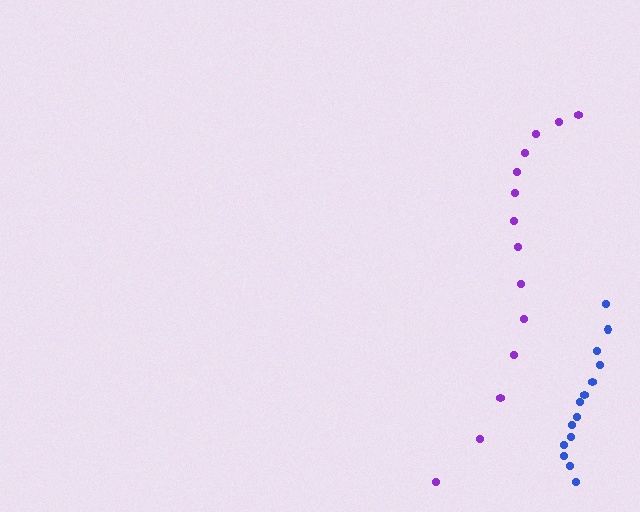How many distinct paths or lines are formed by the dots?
There are 2 distinct paths.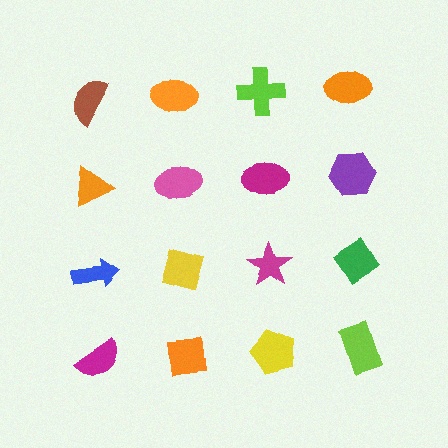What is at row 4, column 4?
A lime rectangle.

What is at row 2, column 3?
A magenta ellipse.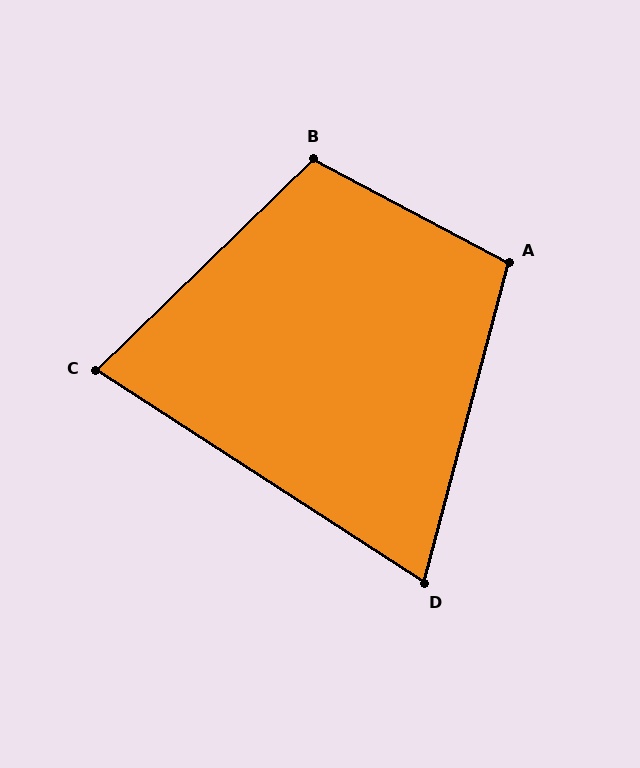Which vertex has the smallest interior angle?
D, at approximately 72 degrees.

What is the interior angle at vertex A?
Approximately 103 degrees (obtuse).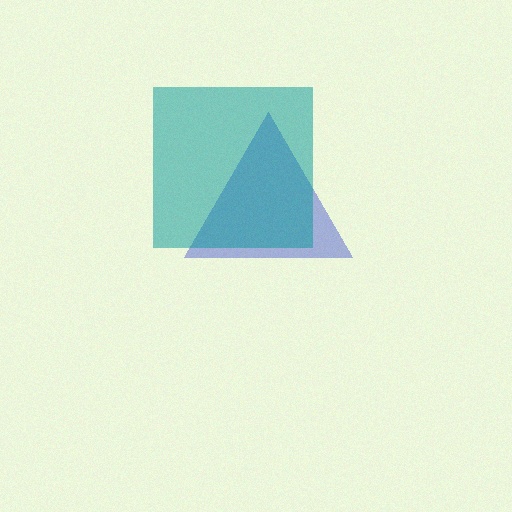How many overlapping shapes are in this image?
There are 2 overlapping shapes in the image.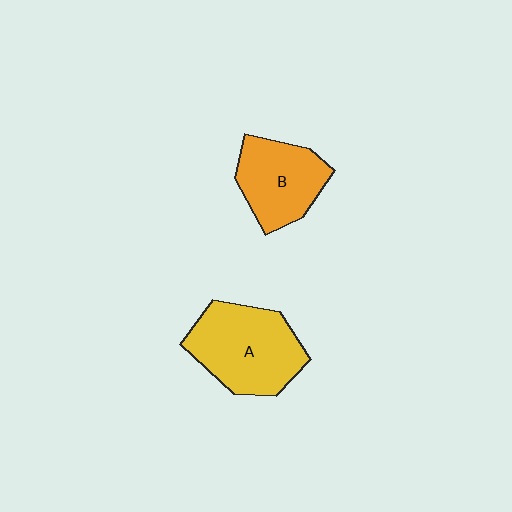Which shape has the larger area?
Shape A (yellow).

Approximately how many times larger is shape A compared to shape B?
Approximately 1.3 times.